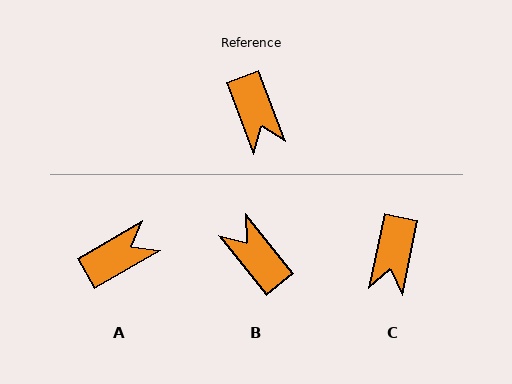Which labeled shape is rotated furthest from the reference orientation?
B, about 163 degrees away.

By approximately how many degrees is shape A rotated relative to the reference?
Approximately 99 degrees counter-clockwise.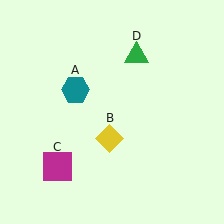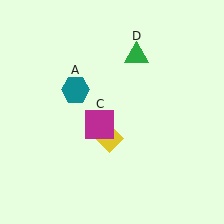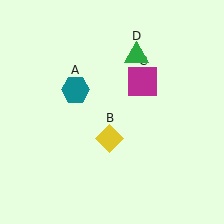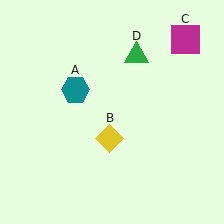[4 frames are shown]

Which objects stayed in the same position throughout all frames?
Teal hexagon (object A) and yellow diamond (object B) and green triangle (object D) remained stationary.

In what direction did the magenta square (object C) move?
The magenta square (object C) moved up and to the right.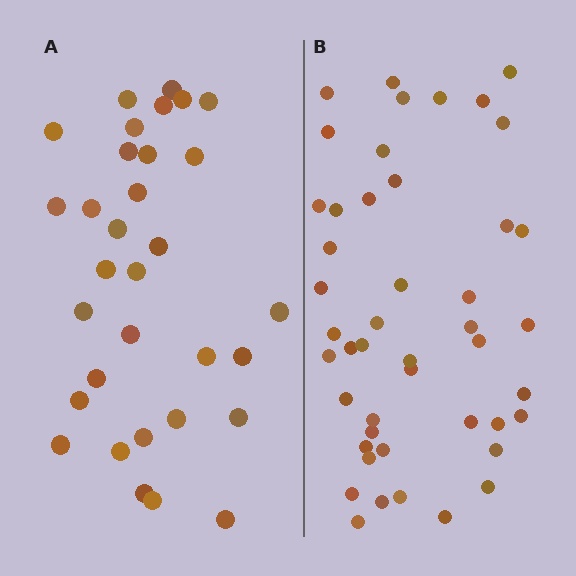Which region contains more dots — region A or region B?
Region B (the right region) has more dots.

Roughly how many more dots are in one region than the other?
Region B has approximately 15 more dots than region A.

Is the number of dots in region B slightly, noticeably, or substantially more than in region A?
Region B has noticeably more, but not dramatically so. The ratio is roughly 1.4 to 1.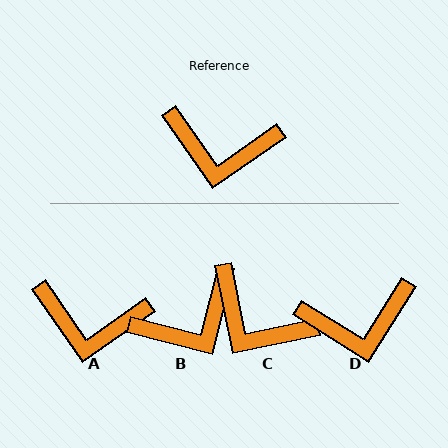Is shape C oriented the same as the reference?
No, it is off by about 23 degrees.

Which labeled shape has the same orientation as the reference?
A.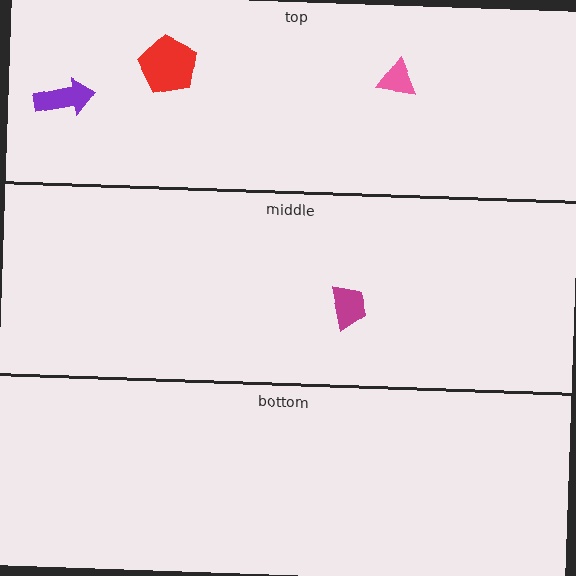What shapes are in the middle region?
The magenta trapezoid.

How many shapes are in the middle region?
1.